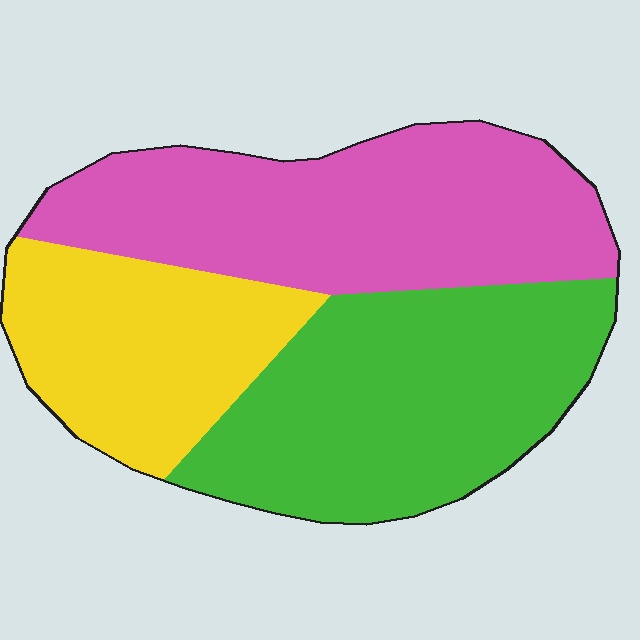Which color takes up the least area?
Yellow, at roughly 25%.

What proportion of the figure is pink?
Pink covers around 40% of the figure.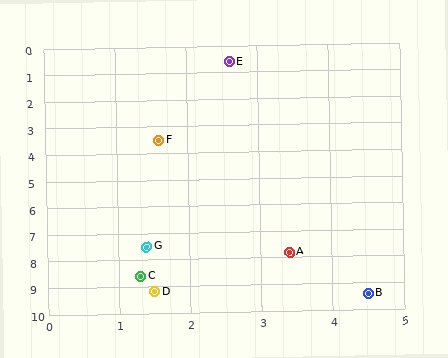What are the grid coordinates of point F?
Point F is at approximately (1.6, 3.5).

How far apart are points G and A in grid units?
Points G and A are about 2.0 grid units apart.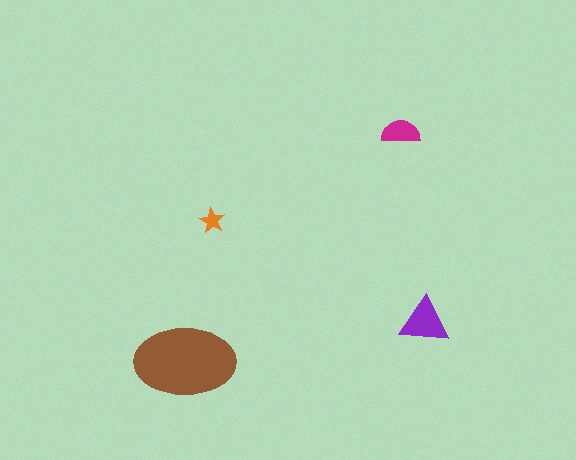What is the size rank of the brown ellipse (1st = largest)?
1st.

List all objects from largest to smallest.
The brown ellipse, the purple triangle, the magenta semicircle, the orange star.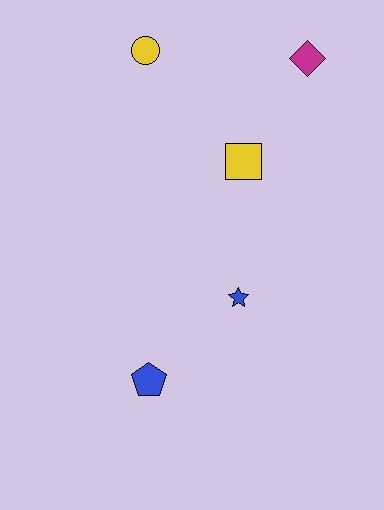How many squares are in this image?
There is 1 square.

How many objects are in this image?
There are 5 objects.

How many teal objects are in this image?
There are no teal objects.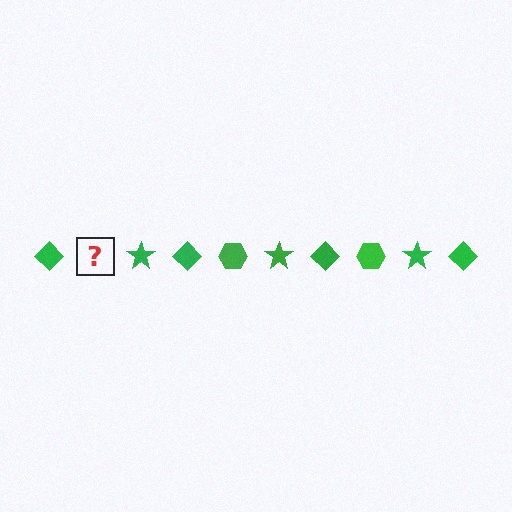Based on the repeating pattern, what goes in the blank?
The blank should be a green hexagon.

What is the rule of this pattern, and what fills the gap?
The rule is that the pattern cycles through diamond, hexagon, star shapes in green. The gap should be filled with a green hexagon.